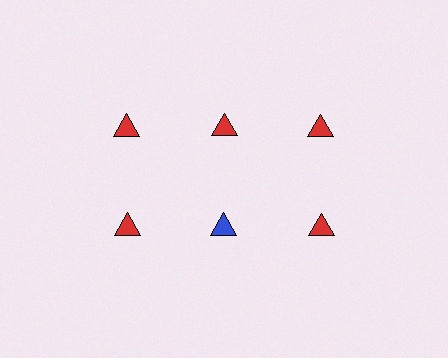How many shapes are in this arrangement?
There are 6 shapes arranged in a grid pattern.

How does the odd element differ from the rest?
It has a different color: blue instead of red.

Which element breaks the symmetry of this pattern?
The blue triangle in the second row, second from left column breaks the symmetry. All other shapes are red triangles.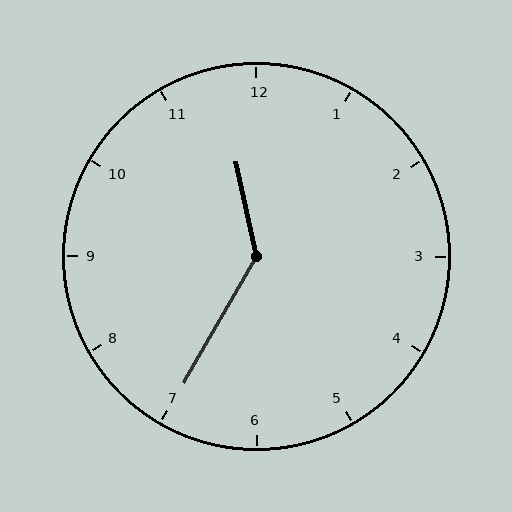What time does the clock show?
11:35.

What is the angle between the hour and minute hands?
Approximately 138 degrees.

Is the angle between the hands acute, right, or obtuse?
It is obtuse.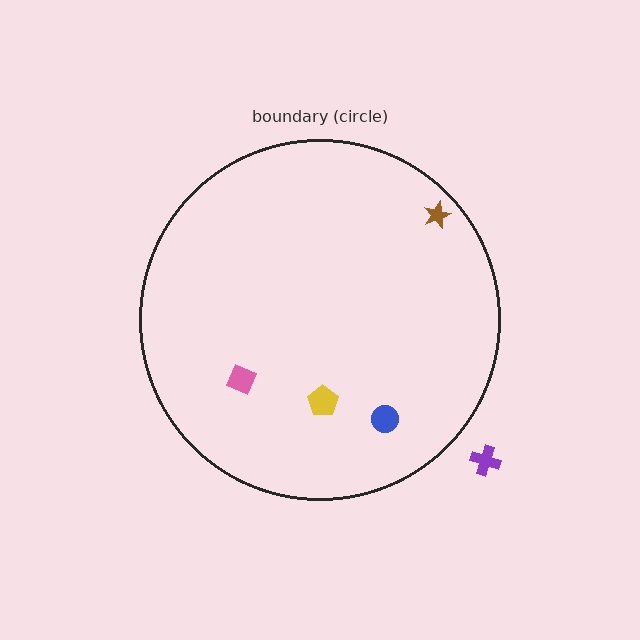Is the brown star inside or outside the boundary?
Inside.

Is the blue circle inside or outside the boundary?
Inside.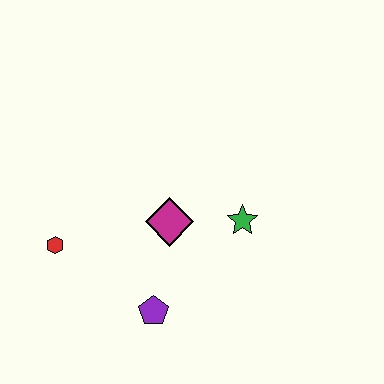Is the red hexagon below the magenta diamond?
Yes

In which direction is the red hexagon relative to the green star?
The red hexagon is to the left of the green star.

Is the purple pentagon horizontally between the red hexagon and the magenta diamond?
Yes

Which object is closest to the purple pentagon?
The magenta diamond is closest to the purple pentagon.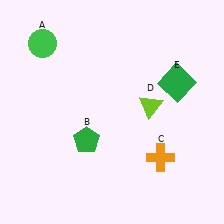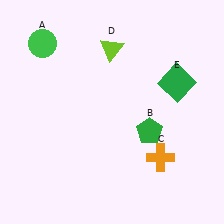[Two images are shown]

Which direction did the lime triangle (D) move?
The lime triangle (D) moved up.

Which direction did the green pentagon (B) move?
The green pentagon (B) moved right.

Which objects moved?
The objects that moved are: the green pentagon (B), the lime triangle (D).